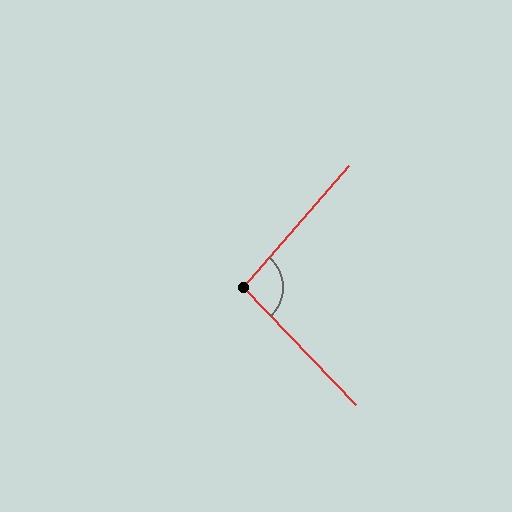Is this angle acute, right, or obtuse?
It is obtuse.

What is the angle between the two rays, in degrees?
Approximately 95 degrees.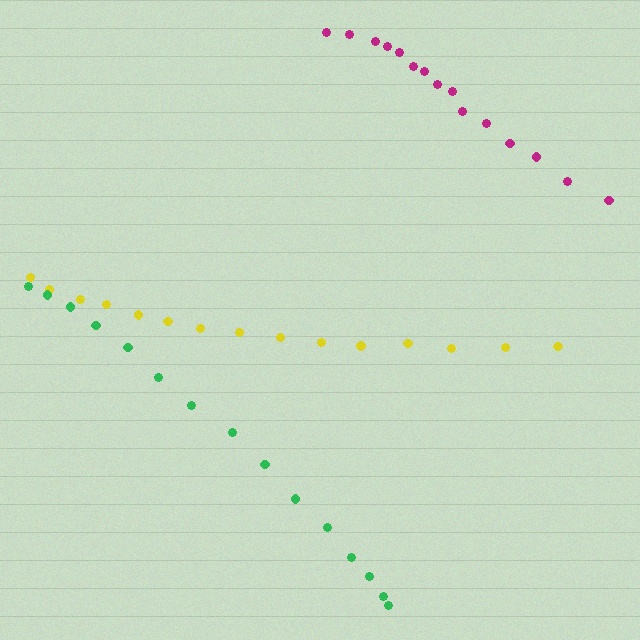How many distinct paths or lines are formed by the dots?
There are 3 distinct paths.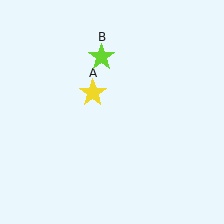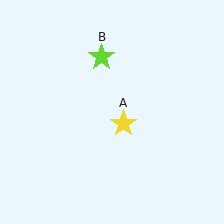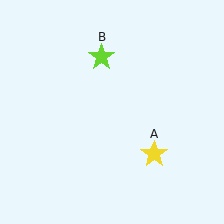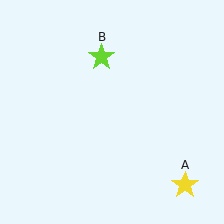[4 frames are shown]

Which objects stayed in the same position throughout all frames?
Lime star (object B) remained stationary.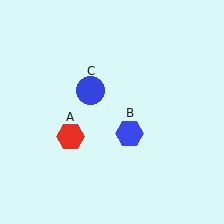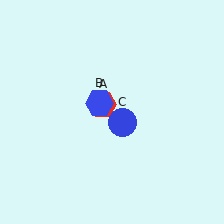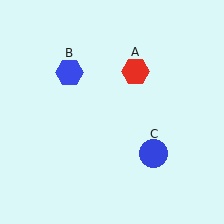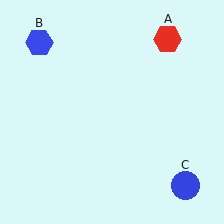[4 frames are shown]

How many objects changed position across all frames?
3 objects changed position: red hexagon (object A), blue hexagon (object B), blue circle (object C).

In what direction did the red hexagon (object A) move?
The red hexagon (object A) moved up and to the right.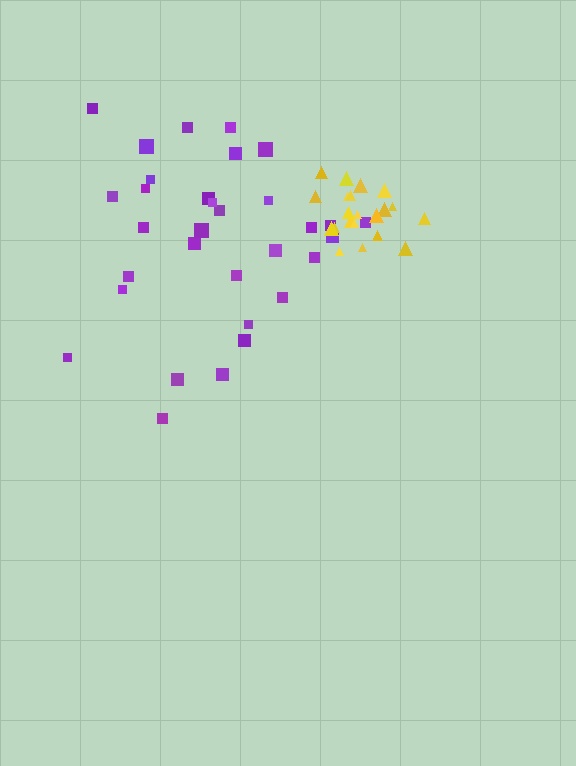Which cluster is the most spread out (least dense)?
Purple.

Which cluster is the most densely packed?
Yellow.